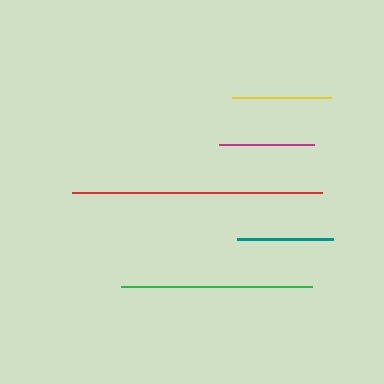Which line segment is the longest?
The red line is the longest at approximately 249 pixels.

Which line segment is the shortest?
The magenta line is the shortest at approximately 95 pixels.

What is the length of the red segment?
The red segment is approximately 249 pixels long.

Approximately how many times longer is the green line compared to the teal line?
The green line is approximately 2.0 times the length of the teal line.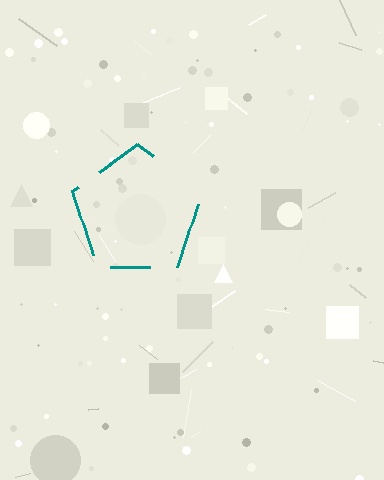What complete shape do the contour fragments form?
The contour fragments form a pentagon.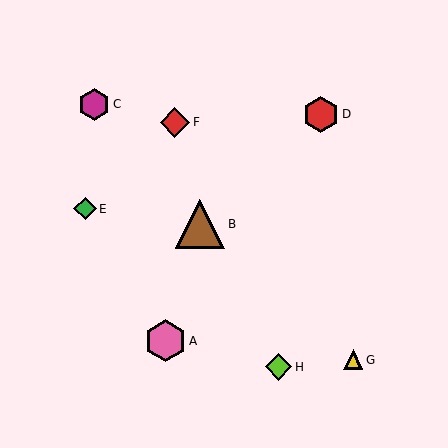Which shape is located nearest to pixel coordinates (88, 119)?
The magenta hexagon (labeled C) at (94, 104) is nearest to that location.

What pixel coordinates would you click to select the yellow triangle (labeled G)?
Click at (353, 360) to select the yellow triangle G.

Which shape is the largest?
The brown triangle (labeled B) is the largest.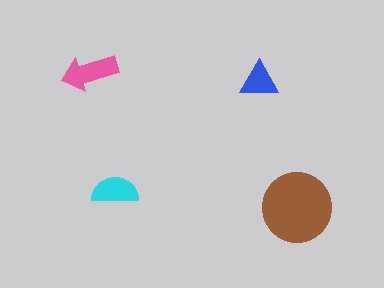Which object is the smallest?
The blue triangle.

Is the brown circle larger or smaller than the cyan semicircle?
Larger.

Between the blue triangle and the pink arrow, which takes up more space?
The pink arrow.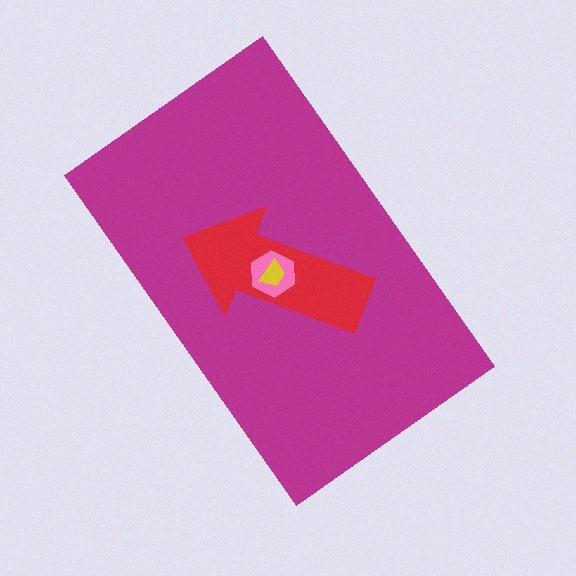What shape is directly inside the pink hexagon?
The yellow trapezoid.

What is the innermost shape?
The yellow trapezoid.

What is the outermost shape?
The magenta rectangle.